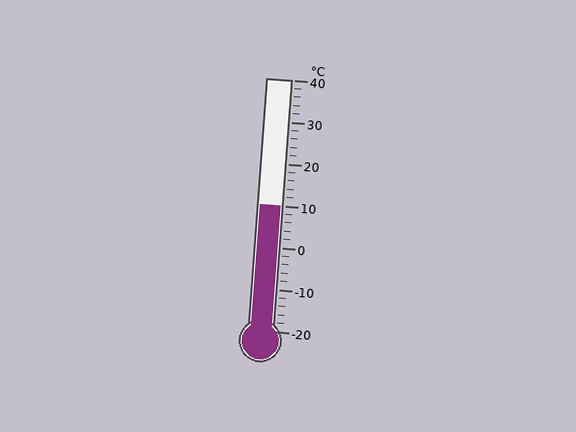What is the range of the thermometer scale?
The thermometer scale ranges from -20°C to 40°C.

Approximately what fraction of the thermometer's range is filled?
The thermometer is filled to approximately 50% of its range.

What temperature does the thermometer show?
The thermometer shows approximately 10°C.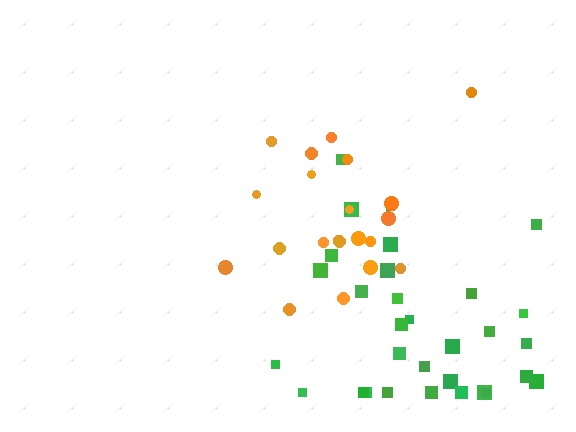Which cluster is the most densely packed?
Orange.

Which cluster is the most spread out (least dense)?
Green.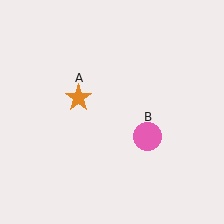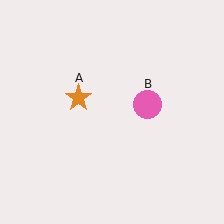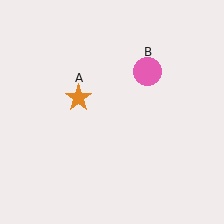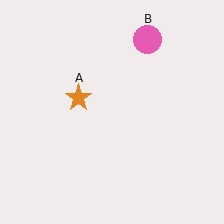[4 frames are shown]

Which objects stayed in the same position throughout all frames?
Orange star (object A) remained stationary.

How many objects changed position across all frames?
1 object changed position: pink circle (object B).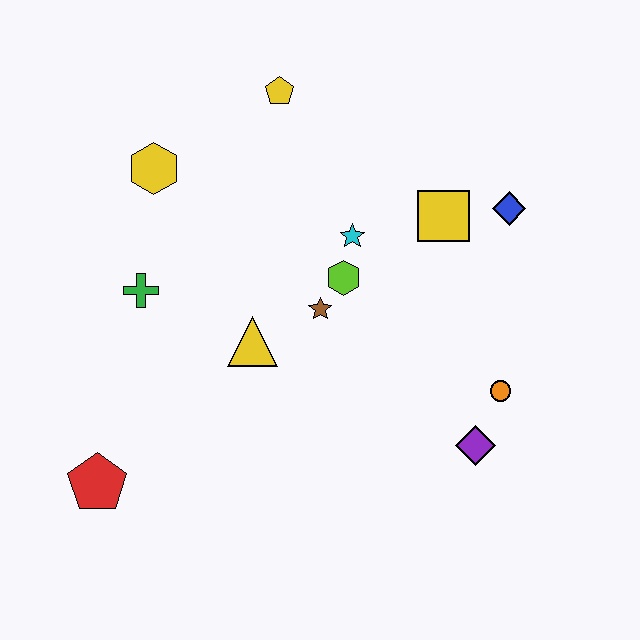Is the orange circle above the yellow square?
No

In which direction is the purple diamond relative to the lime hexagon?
The purple diamond is below the lime hexagon.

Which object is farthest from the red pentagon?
The blue diamond is farthest from the red pentagon.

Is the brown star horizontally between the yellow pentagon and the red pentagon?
No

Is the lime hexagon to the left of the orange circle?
Yes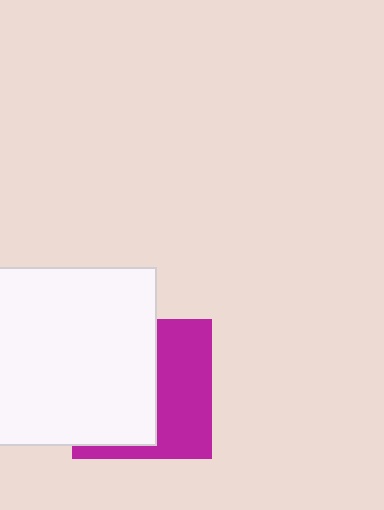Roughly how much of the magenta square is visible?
A small part of it is visible (roughly 45%).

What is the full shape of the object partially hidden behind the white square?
The partially hidden object is a magenta square.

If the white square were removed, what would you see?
You would see the complete magenta square.